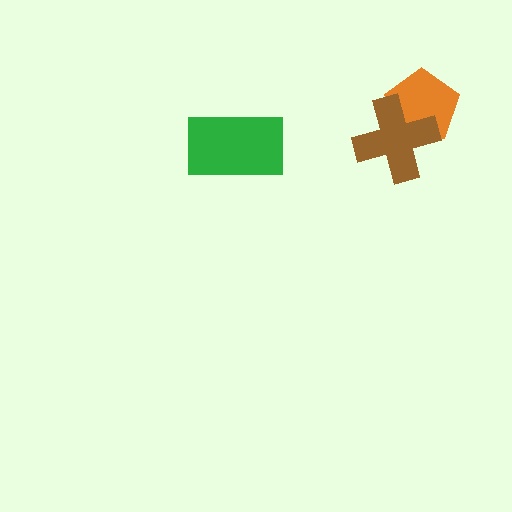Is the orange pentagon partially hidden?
Yes, it is partially covered by another shape.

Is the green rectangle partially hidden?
No, no other shape covers it.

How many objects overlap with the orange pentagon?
1 object overlaps with the orange pentagon.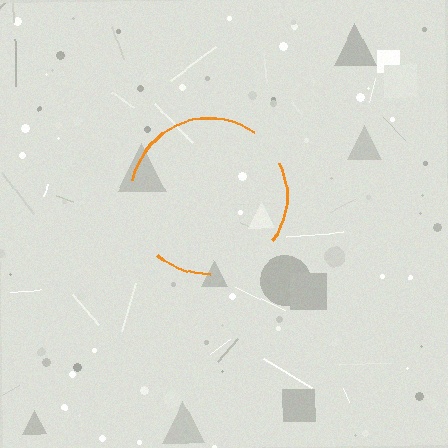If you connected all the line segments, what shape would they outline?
They would outline a circle.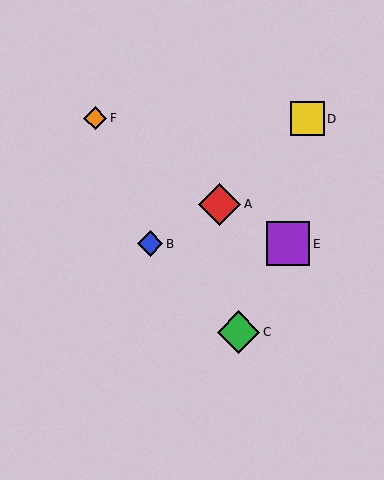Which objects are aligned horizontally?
Objects B, E are aligned horizontally.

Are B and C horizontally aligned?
No, B is at y≈244 and C is at y≈332.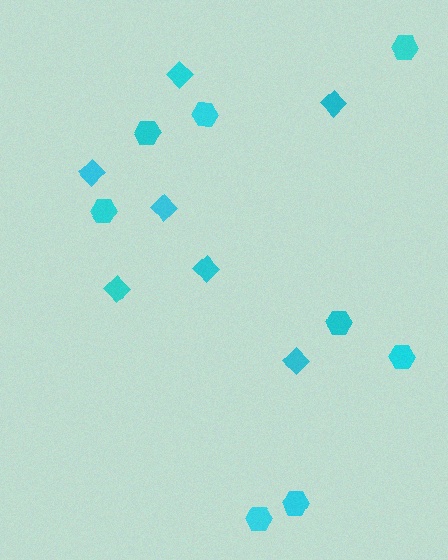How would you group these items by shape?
There are 2 groups: one group of diamonds (7) and one group of hexagons (8).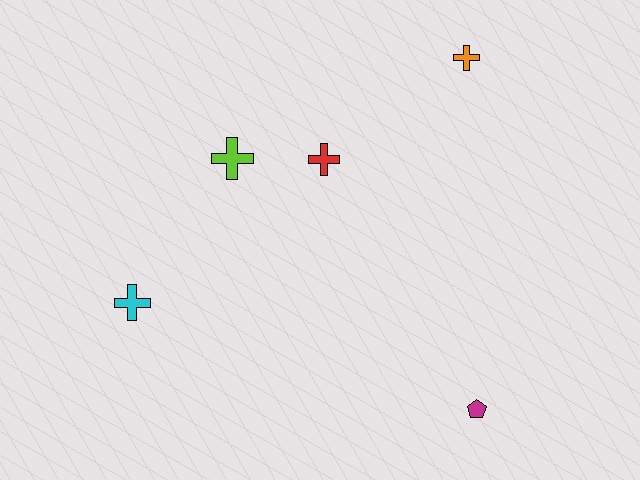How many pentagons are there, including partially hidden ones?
There is 1 pentagon.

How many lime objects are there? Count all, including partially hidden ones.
There is 1 lime object.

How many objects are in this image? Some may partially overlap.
There are 5 objects.